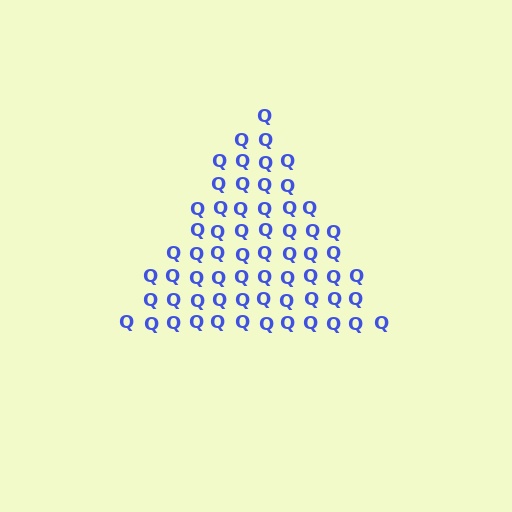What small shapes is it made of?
It is made of small letter Q's.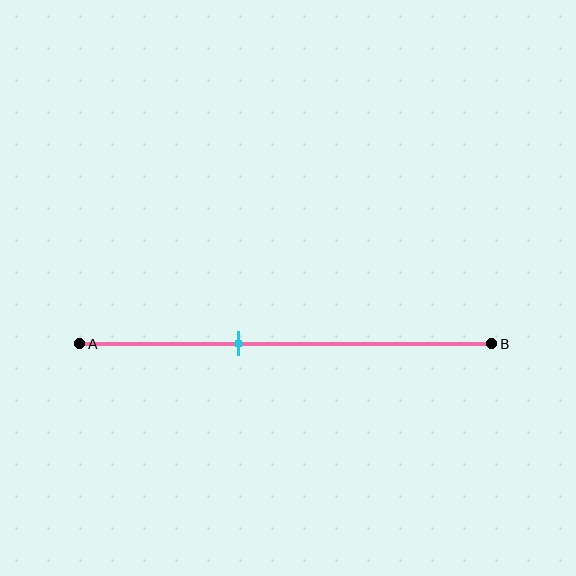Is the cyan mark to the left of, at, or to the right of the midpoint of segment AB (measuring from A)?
The cyan mark is to the left of the midpoint of segment AB.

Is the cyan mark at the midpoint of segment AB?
No, the mark is at about 40% from A, not at the 50% midpoint.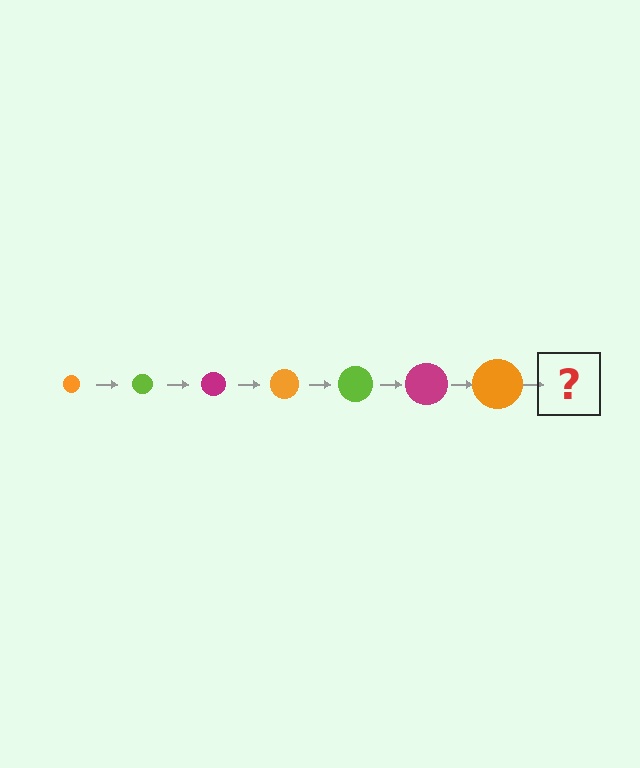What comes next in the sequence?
The next element should be a lime circle, larger than the previous one.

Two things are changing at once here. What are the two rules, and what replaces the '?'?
The two rules are that the circle grows larger each step and the color cycles through orange, lime, and magenta. The '?' should be a lime circle, larger than the previous one.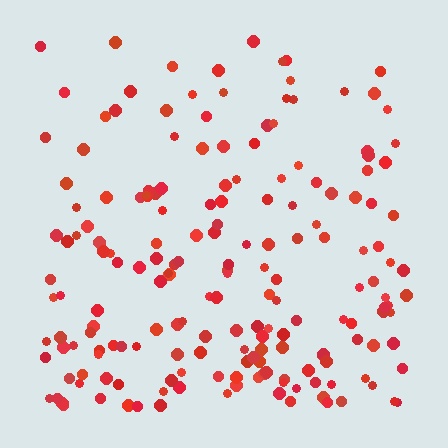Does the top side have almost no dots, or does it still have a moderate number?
Still a moderate number, just noticeably fewer than the bottom.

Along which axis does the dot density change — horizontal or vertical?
Vertical.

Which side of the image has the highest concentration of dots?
The bottom.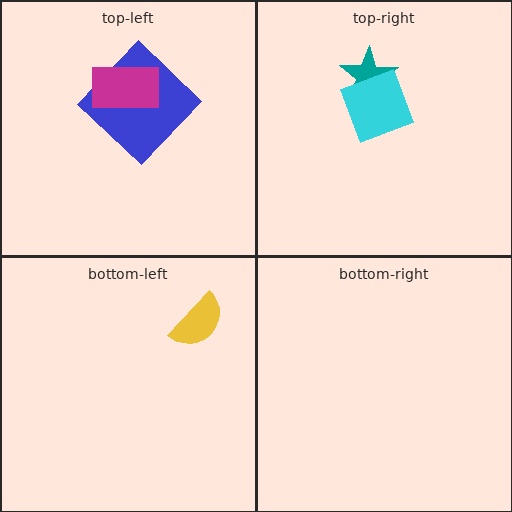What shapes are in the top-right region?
The teal star, the cyan diamond.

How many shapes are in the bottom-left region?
1.